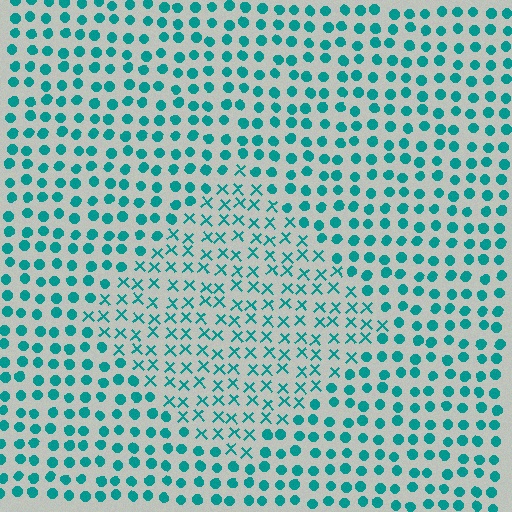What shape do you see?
I see a diamond.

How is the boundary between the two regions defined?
The boundary is defined by a change in element shape: X marks inside vs. circles outside. All elements share the same color and spacing.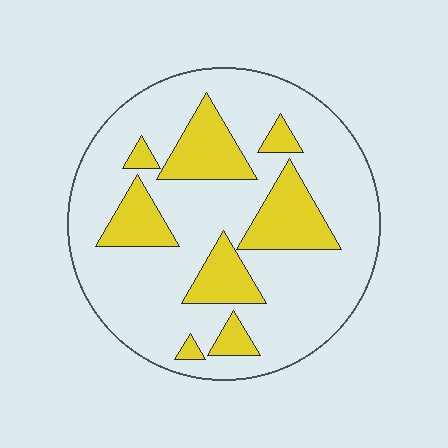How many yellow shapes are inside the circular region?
8.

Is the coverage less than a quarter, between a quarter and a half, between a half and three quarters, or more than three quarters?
Less than a quarter.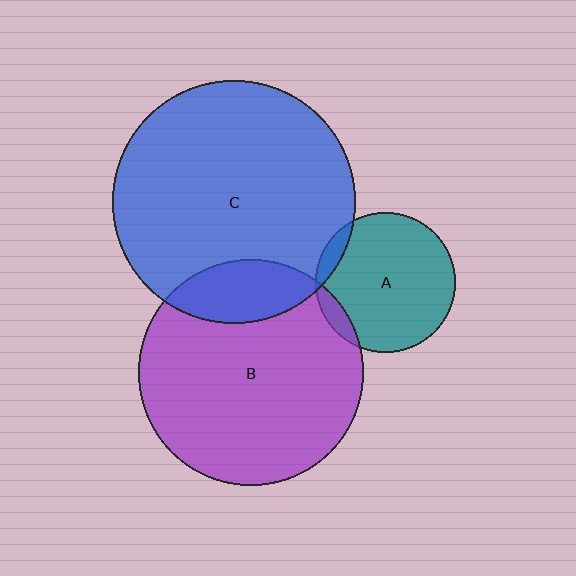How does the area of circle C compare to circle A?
Approximately 3.0 times.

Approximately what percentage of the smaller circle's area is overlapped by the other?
Approximately 15%.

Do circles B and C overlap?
Yes.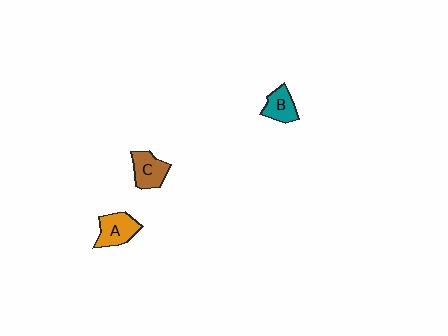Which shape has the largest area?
Shape A (orange).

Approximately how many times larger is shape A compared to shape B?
Approximately 1.3 times.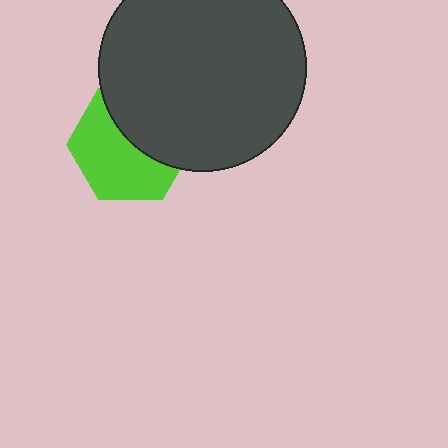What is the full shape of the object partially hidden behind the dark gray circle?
The partially hidden object is a lime hexagon.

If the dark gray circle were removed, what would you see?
You would see the complete lime hexagon.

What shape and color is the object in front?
The object in front is a dark gray circle.